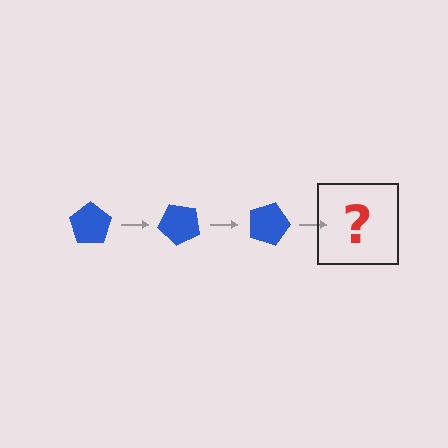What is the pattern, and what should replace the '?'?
The pattern is that the pentagon rotates 45 degrees each step. The '?' should be a blue pentagon rotated 135 degrees.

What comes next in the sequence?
The next element should be a blue pentagon rotated 135 degrees.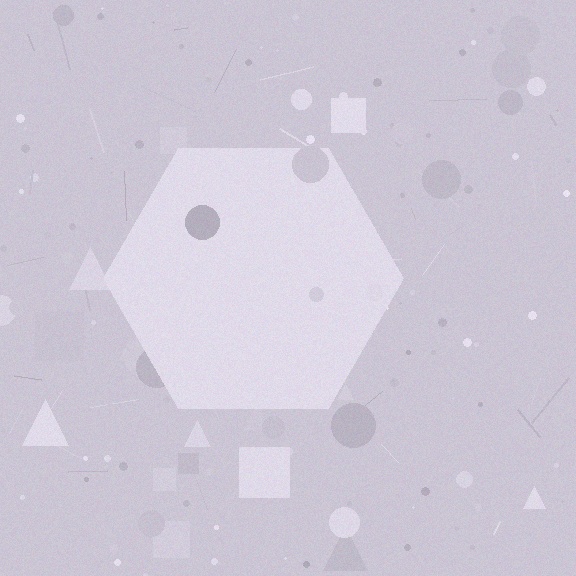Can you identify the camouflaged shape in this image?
The camouflaged shape is a hexagon.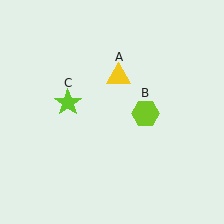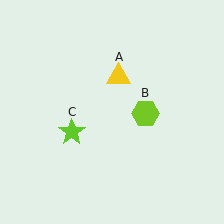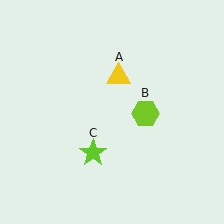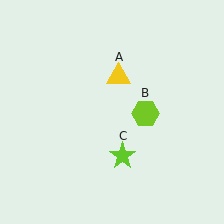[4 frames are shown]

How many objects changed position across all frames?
1 object changed position: lime star (object C).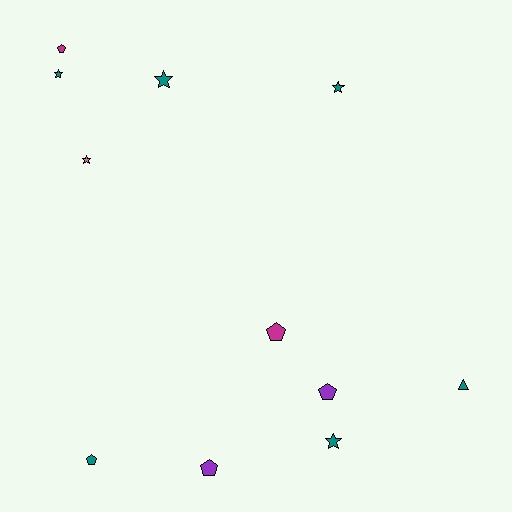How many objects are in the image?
There are 11 objects.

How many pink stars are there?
There is 1 pink star.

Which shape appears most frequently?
Pentagon, with 5 objects.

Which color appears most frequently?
Teal, with 6 objects.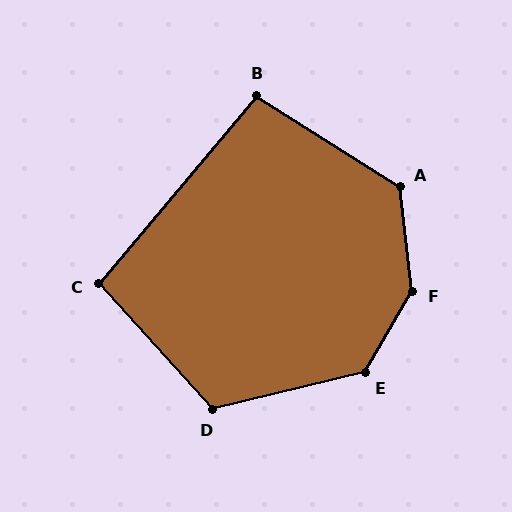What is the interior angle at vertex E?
Approximately 134 degrees (obtuse).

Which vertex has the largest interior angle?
F, at approximately 144 degrees.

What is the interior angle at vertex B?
Approximately 98 degrees (obtuse).